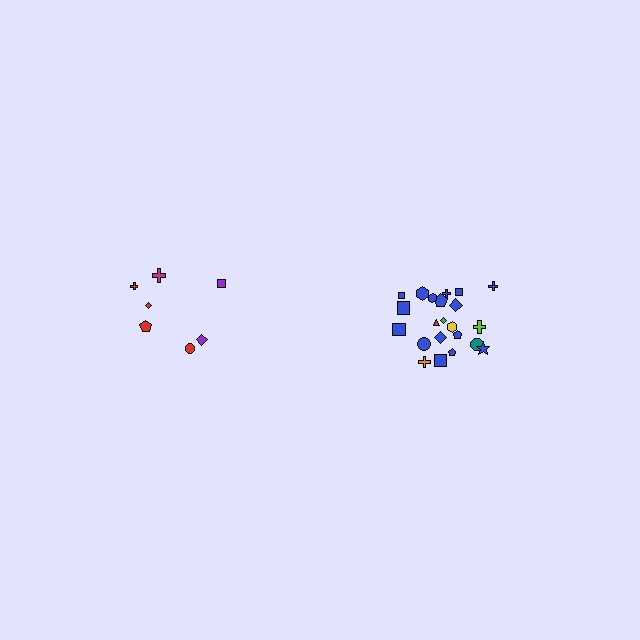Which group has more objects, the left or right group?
The right group.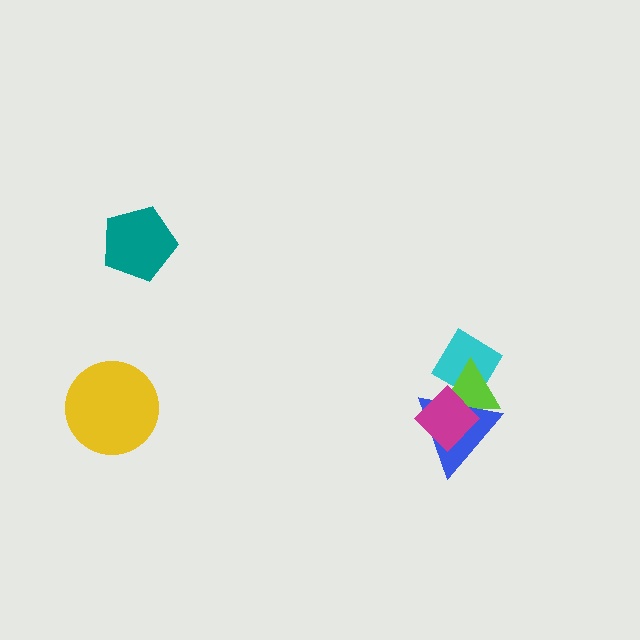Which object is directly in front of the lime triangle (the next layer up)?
The blue triangle is directly in front of the lime triangle.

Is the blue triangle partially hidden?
Yes, it is partially covered by another shape.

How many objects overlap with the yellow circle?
0 objects overlap with the yellow circle.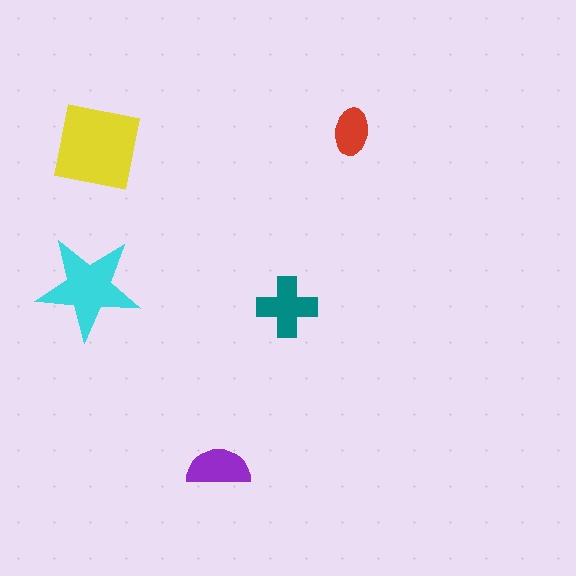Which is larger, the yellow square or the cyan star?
The yellow square.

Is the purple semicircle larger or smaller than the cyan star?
Smaller.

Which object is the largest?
The yellow square.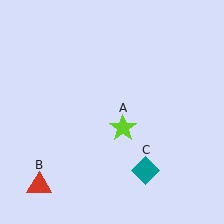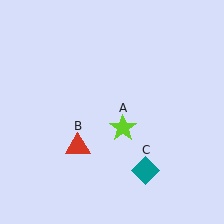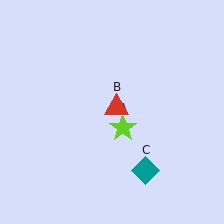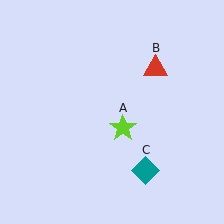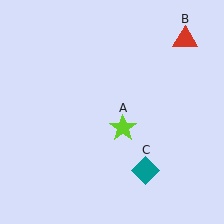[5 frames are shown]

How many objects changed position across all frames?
1 object changed position: red triangle (object B).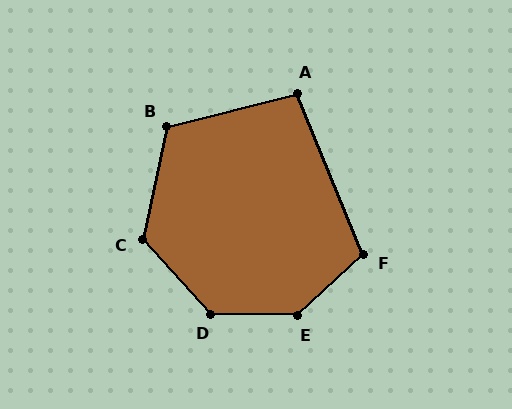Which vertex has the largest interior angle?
E, at approximately 136 degrees.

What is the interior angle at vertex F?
Approximately 111 degrees (obtuse).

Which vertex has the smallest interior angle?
A, at approximately 98 degrees.